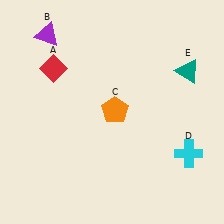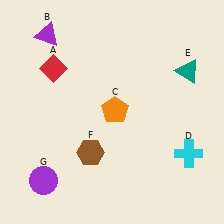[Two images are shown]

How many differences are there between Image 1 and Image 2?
There are 2 differences between the two images.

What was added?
A brown hexagon (F), a purple circle (G) were added in Image 2.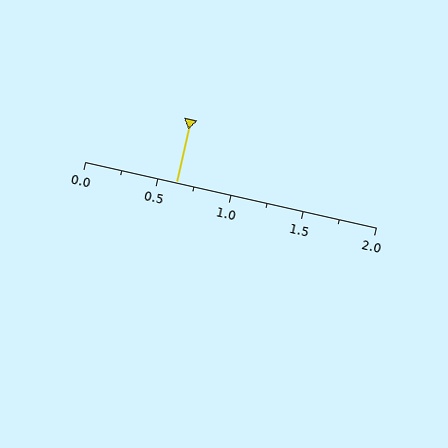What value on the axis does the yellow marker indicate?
The marker indicates approximately 0.62.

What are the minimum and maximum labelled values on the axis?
The axis runs from 0.0 to 2.0.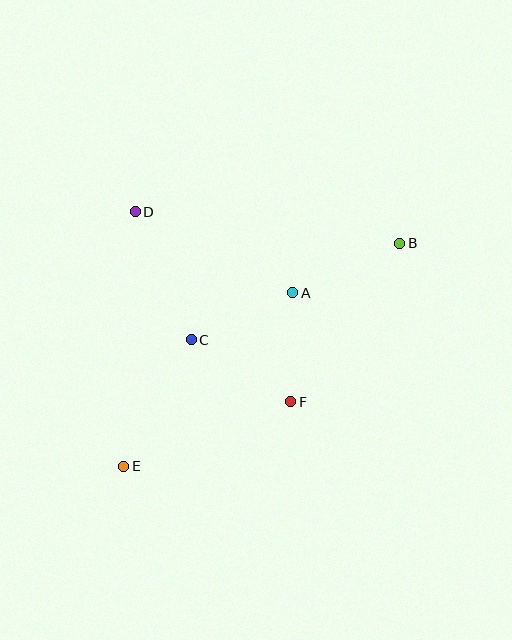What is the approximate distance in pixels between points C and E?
The distance between C and E is approximately 144 pixels.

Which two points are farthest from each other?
Points B and E are farthest from each other.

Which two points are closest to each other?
Points A and F are closest to each other.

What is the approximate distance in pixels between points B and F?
The distance between B and F is approximately 192 pixels.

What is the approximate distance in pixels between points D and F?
The distance between D and F is approximately 245 pixels.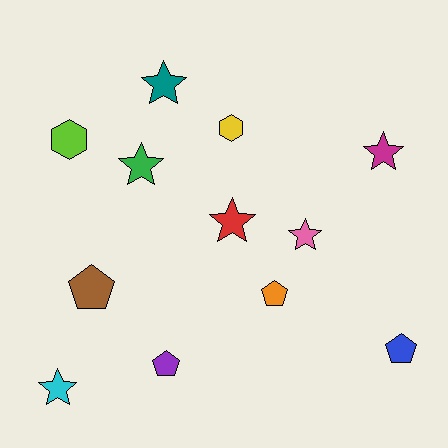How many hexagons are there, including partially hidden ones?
There are 2 hexagons.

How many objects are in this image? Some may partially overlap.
There are 12 objects.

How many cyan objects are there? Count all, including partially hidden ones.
There is 1 cyan object.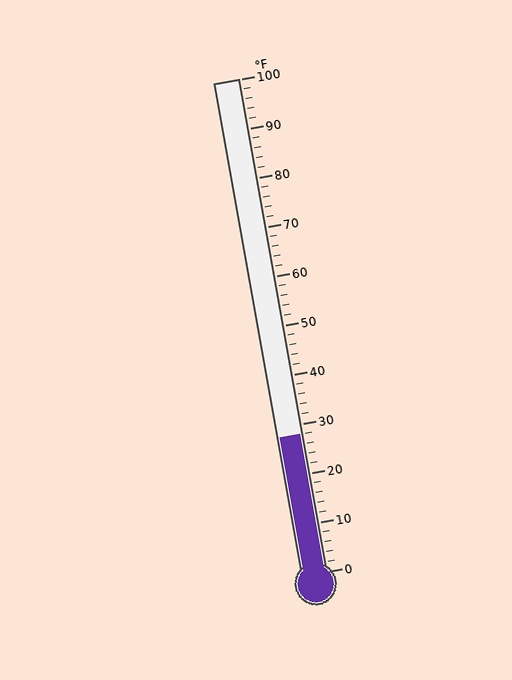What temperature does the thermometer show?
The thermometer shows approximately 28°F.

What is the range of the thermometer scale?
The thermometer scale ranges from 0°F to 100°F.